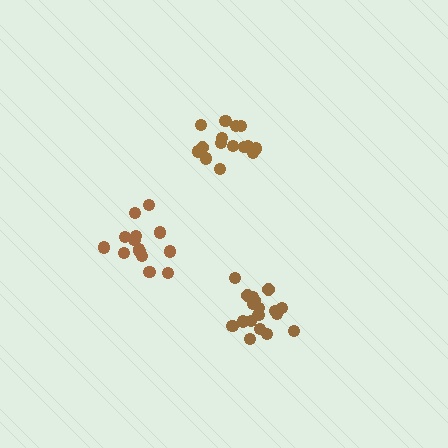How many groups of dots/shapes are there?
There are 3 groups.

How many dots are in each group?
Group 1: 18 dots, Group 2: 16 dots, Group 3: 15 dots (49 total).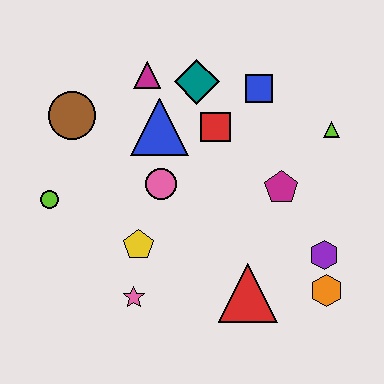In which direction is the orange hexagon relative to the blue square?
The orange hexagon is below the blue square.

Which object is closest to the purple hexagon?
The orange hexagon is closest to the purple hexagon.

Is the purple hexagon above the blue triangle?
No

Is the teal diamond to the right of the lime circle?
Yes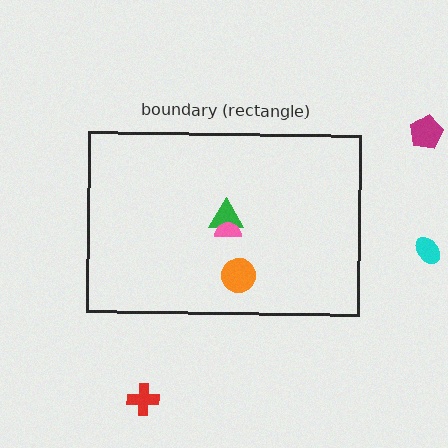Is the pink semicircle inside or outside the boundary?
Inside.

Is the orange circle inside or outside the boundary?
Inside.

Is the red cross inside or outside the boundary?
Outside.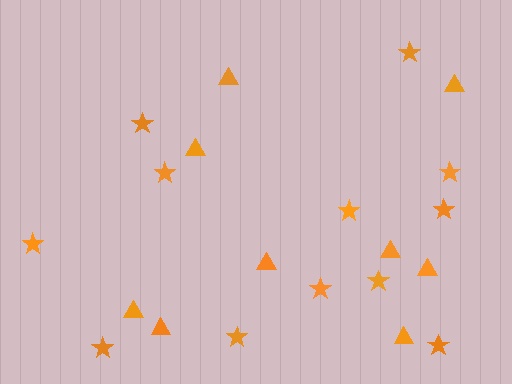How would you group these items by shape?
There are 2 groups: one group of triangles (9) and one group of stars (12).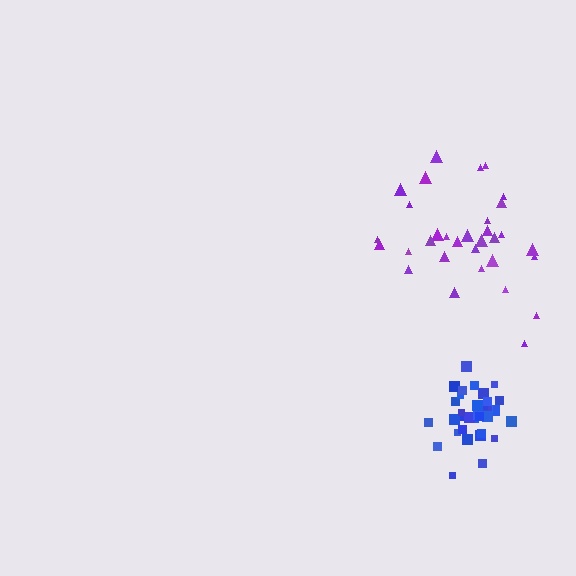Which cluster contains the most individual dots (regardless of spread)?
Blue (34).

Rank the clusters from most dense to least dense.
blue, purple.